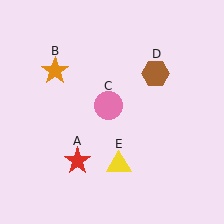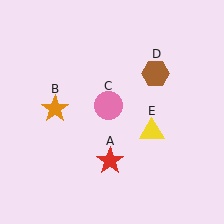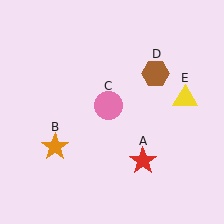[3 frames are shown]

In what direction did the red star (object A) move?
The red star (object A) moved right.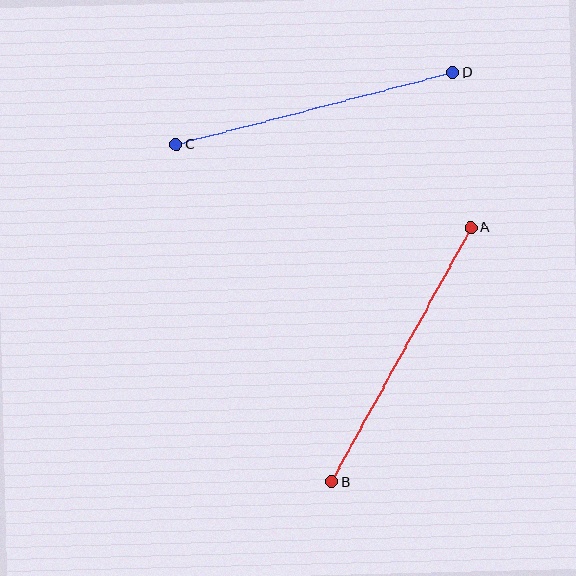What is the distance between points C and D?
The distance is approximately 286 pixels.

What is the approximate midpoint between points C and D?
The midpoint is at approximately (314, 108) pixels.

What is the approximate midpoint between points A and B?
The midpoint is at approximately (401, 355) pixels.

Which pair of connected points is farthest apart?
Points A and B are farthest apart.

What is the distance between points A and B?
The distance is approximately 290 pixels.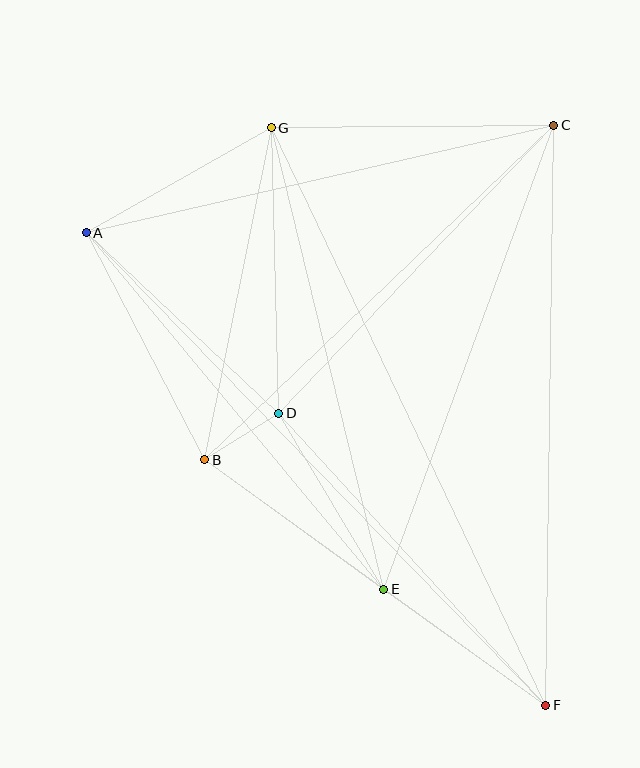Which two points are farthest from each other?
Points A and F are farthest from each other.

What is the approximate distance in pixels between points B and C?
The distance between B and C is approximately 483 pixels.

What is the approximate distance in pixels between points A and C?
The distance between A and C is approximately 480 pixels.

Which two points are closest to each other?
Points B and D are closest to each other.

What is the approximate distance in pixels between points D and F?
The distance between D and F is approximately 395 pixels.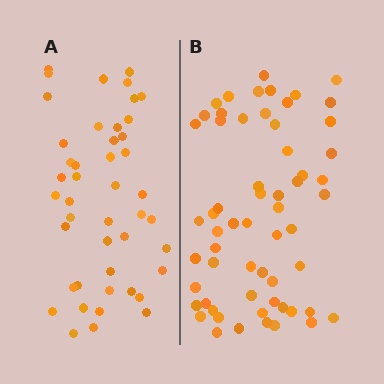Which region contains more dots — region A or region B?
Region B (the right region) has more dots.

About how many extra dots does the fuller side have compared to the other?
Region B has approximately 15 more dots than region A.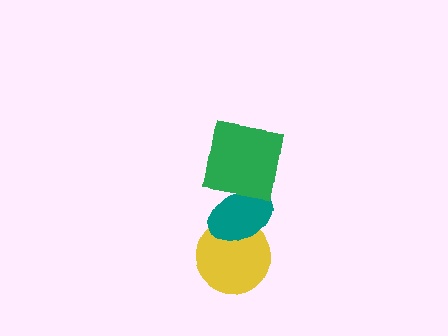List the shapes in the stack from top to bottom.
From top to bottom: the green square, the teal ellipse, the yellow circle.